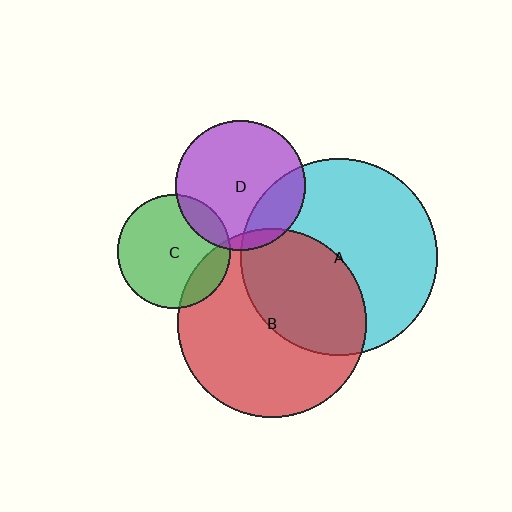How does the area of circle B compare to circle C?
Approximately 2.8 times.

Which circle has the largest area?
Circle A (cyan).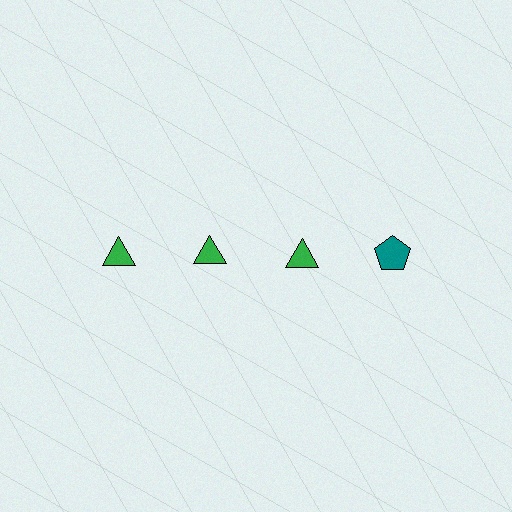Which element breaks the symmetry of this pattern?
The teal pentagon in the top row, second from right column breaks the symmetry. All other shapes are green triangles.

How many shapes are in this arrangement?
There are 4 shapes arranged in a grid pattern.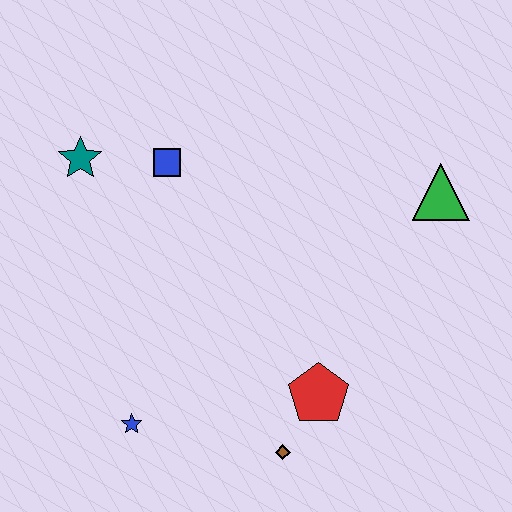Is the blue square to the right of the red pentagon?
No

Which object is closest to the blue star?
The brown diamond is closest to the blue star.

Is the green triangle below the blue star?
No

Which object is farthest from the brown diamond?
The teal star is farthest from the brown diamond.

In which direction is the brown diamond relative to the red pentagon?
The brown diamond is below the red pentagon.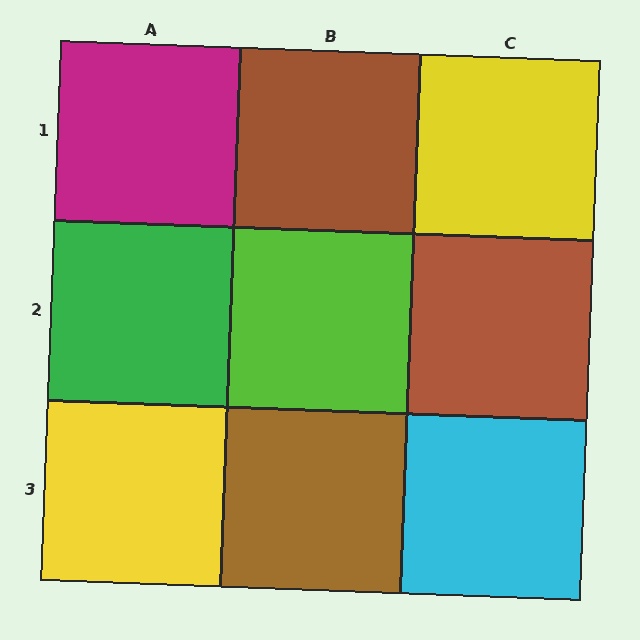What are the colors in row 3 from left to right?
Yellow, brown, cyan.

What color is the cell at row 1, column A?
Magenta.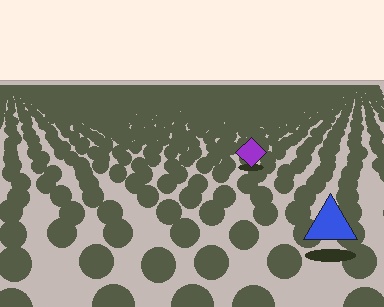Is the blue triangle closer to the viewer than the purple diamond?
Yes. The blue triangle is closer — you can tell from the texture gradient: the ground texture is coarser near it.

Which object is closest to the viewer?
The blue triangle is closest. The texture marks near it are larger and more spread out.